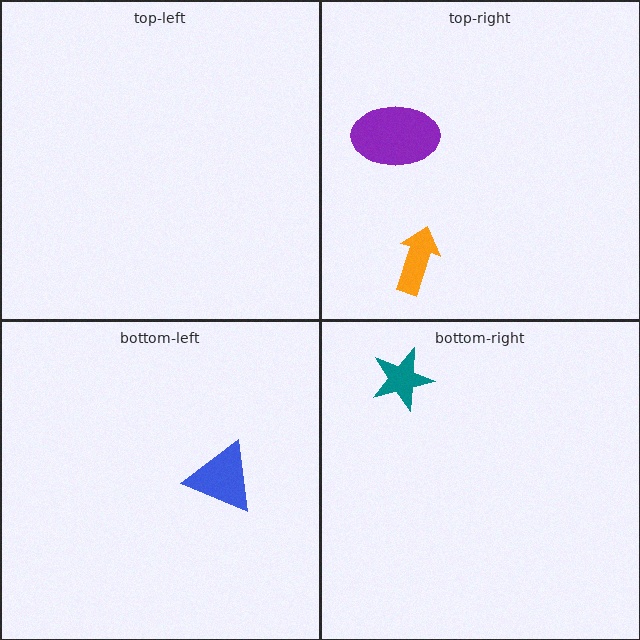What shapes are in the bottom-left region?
The blue triangle.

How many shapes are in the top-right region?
2.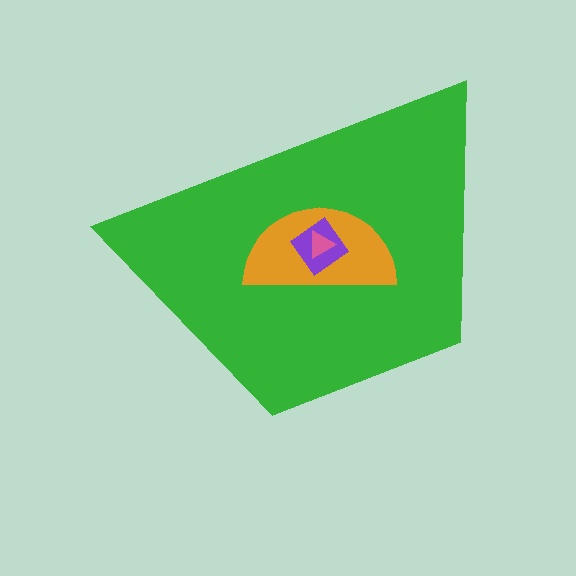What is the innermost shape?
The pink triangle.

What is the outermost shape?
The green trapezoid.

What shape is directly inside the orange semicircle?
The purple diamond.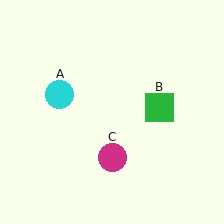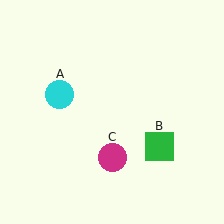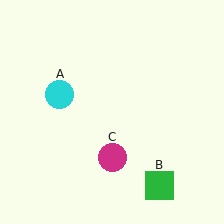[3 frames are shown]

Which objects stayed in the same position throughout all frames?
Cyan circle (object A) and magenta circle (object C) remained stationary.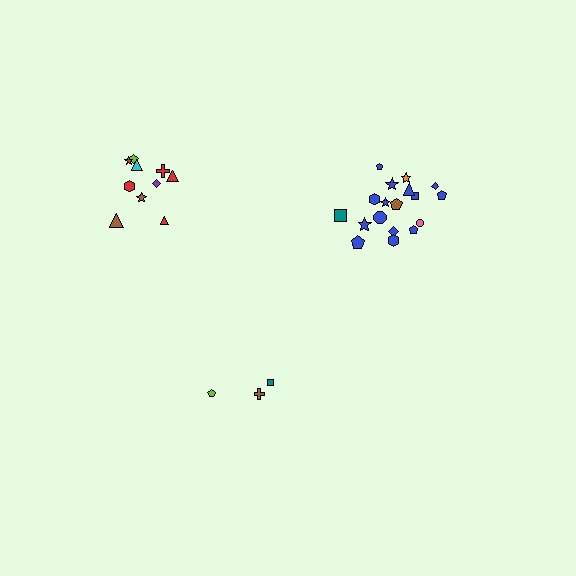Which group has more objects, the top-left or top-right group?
The top-right group.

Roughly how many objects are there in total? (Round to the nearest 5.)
Roughly 30 objects in total.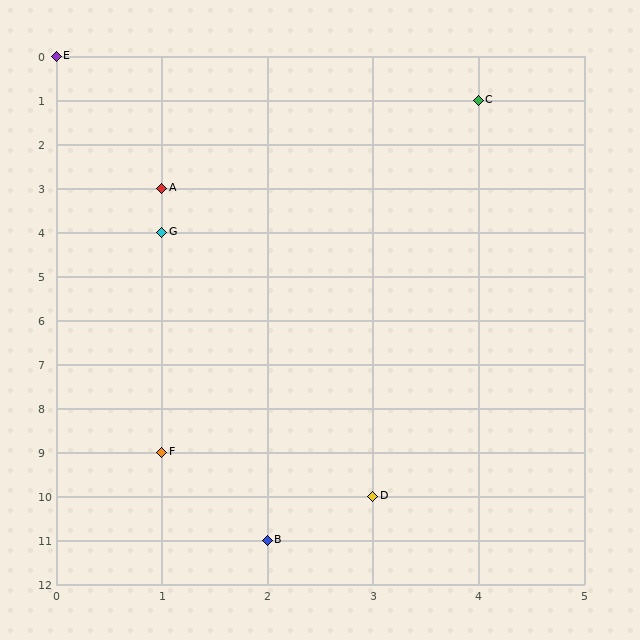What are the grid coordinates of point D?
Point D is at grid coordinates (3, 10).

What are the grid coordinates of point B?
Point B is at grid coordinates (2, 11).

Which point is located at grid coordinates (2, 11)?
Point B is at (2, 11).